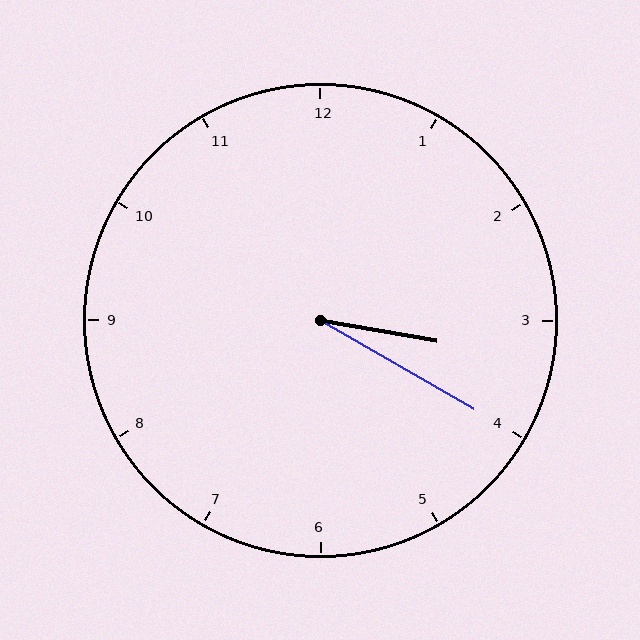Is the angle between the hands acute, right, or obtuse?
It is acute.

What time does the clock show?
3:20.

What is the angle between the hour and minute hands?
Approximately 20 degrees.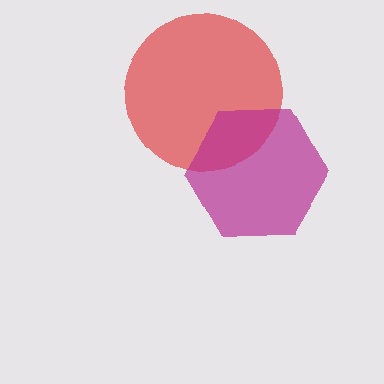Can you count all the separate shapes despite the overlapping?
Yes, there are 2 separate shapes.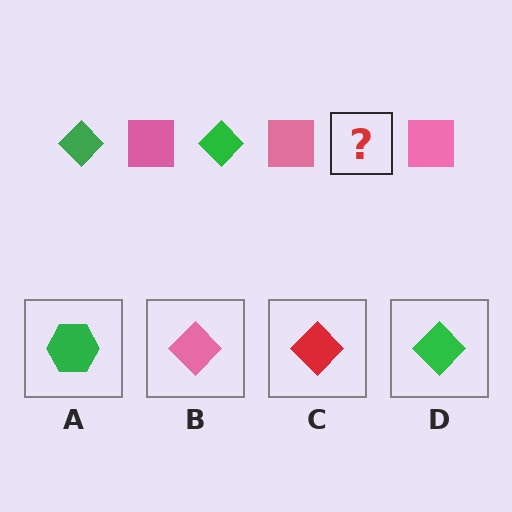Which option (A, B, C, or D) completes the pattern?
D.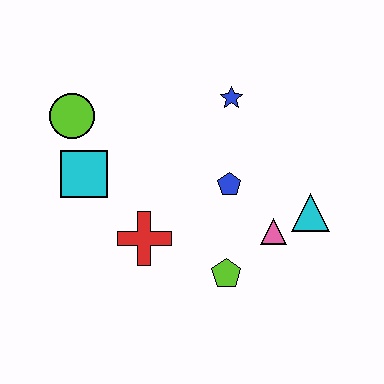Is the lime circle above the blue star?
No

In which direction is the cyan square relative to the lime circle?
The cyan square is below the lime circle.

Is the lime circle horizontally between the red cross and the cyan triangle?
No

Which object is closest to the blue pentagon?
The pink triangle is closest to the blue pentagon.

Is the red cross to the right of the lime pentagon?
No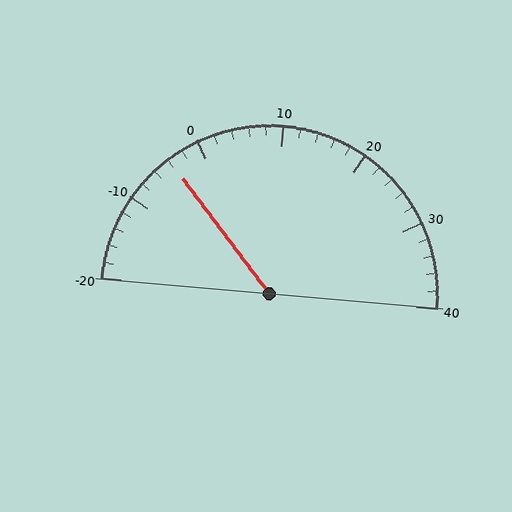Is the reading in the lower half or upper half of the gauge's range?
The reading is in the lower half of the range (-20 to 40).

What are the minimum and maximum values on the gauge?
The gauge ranges from -20 to 40.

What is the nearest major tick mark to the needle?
The nearest major tick mark is 0.